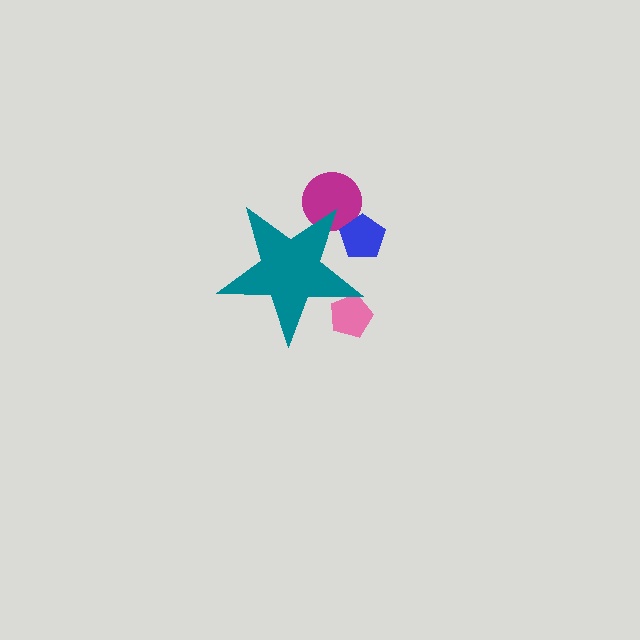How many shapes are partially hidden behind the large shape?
3 shapes are partially hidden.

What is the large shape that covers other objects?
A teal star.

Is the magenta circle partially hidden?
Yes, the magenta circle is partially hidden behind the teal star.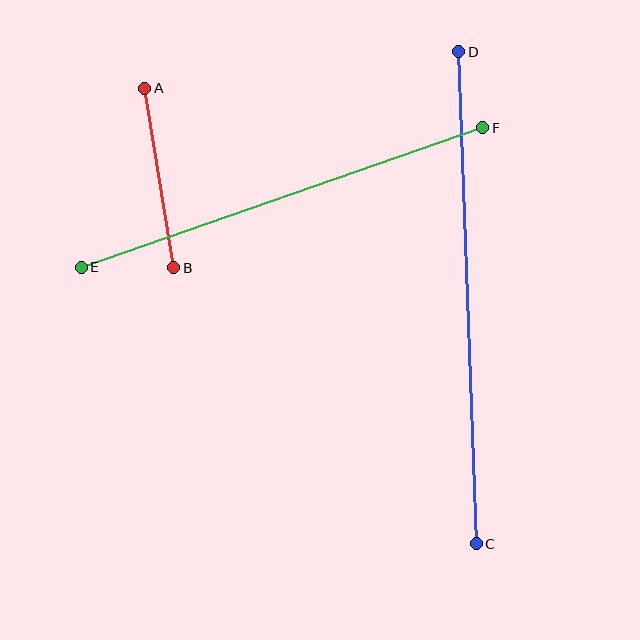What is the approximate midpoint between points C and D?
The midpoint is at approximately (467, 298) pixels.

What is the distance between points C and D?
The distance is approximately 492 pixels.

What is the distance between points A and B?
The distance is approximately 182 pixels.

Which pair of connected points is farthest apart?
Points C and D are farthest apart.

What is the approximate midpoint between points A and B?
The midpoint is at approximately (159, 178) pixels.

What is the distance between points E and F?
The distance is approximately 425 pixels.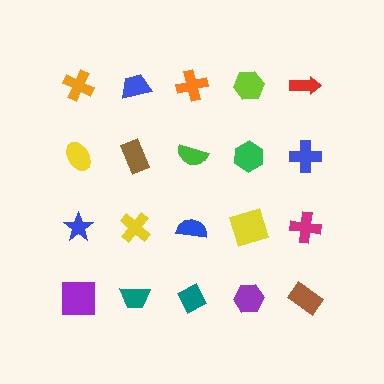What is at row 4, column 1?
A purple square.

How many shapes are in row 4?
5 shapes.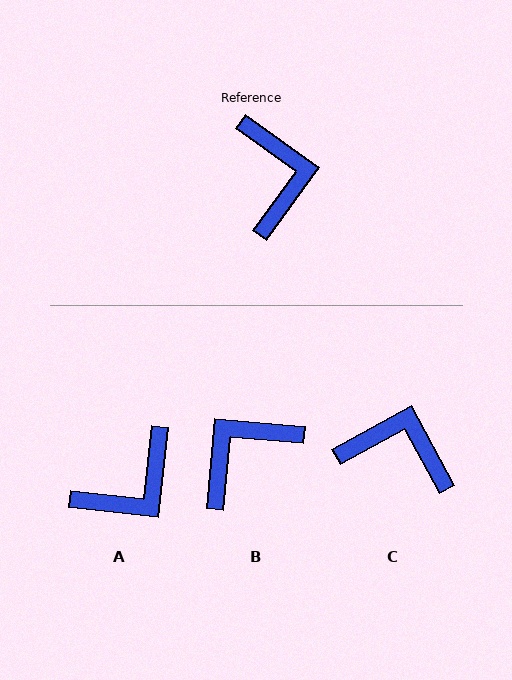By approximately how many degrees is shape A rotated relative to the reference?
Approximately 61 degrees clockwise.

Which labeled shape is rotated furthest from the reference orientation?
B, about 121 degrees away.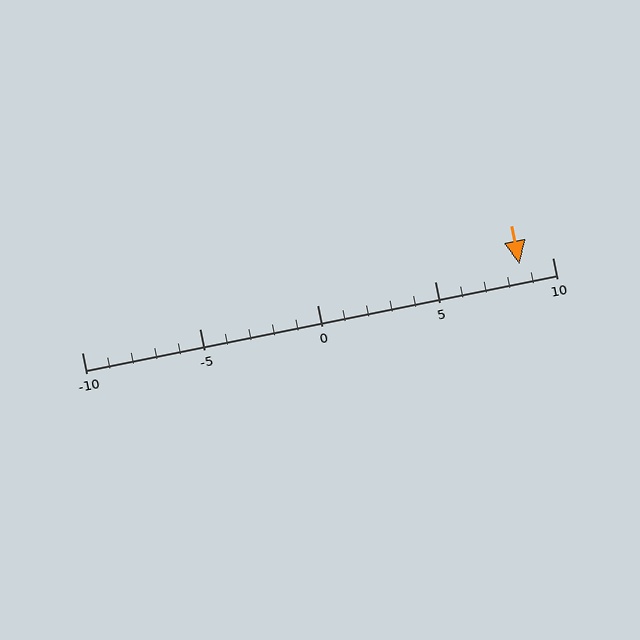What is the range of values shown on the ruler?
The ruler shows values from -10 to 10.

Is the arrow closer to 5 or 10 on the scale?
The arrow is closer to 10.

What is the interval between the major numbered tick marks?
The major tick marks are spaced 5 units apart.